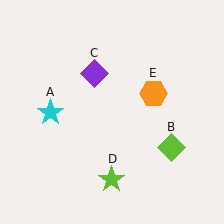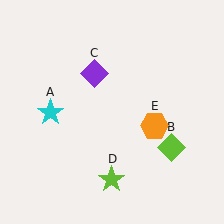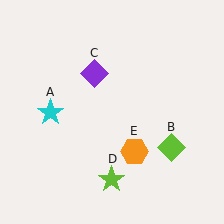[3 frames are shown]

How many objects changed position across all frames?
1 object changed position: orange hexagon (object E).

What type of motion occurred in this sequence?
The orange hexagon (object E) rotated clockwise around the center of the scene.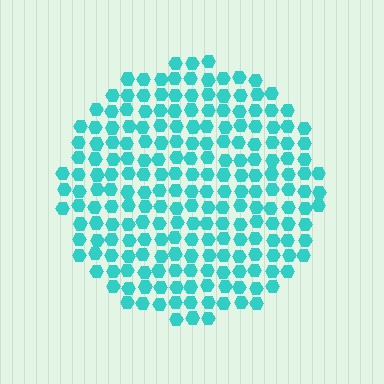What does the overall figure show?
The overall figure shows a circle.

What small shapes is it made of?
It is made of small hexagons.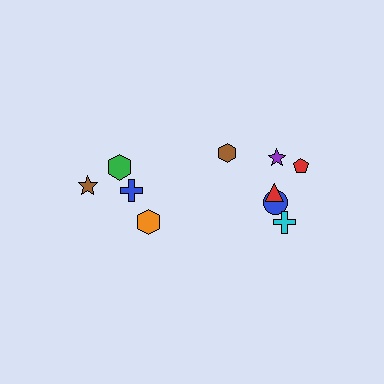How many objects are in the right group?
There are 6 objects.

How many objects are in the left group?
There are 4 objects.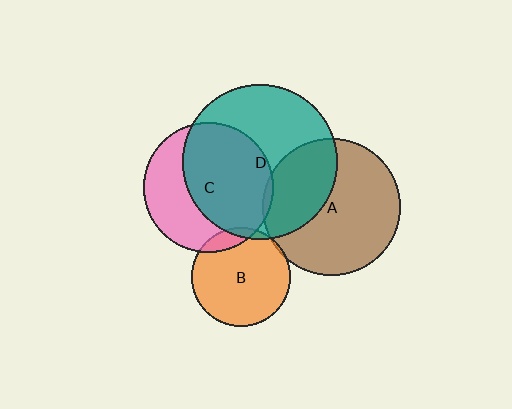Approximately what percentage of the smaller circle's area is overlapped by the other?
Approximately 35%.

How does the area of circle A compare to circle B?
Approximately 1.9 times.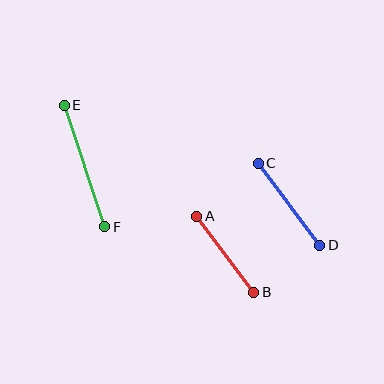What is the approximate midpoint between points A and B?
The midpoint is at approximately (225, 254) pixels.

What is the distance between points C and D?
The distance is approximately 103 pixels.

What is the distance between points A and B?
The distance is approximately 95 pixels.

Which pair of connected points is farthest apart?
Points E and F are farthest apart.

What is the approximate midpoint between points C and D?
The midpoint is at approximately (289, 204) pixels.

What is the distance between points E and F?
The distance is approximately 128 pixels.